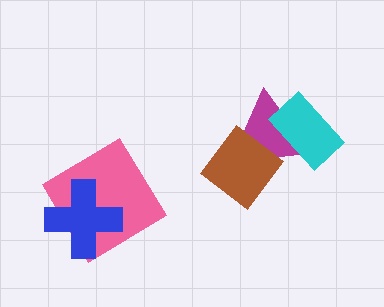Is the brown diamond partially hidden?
No, no other shape covers it.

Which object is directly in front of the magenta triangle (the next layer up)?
The cyan rectangle is directly in front of the magenta triangle.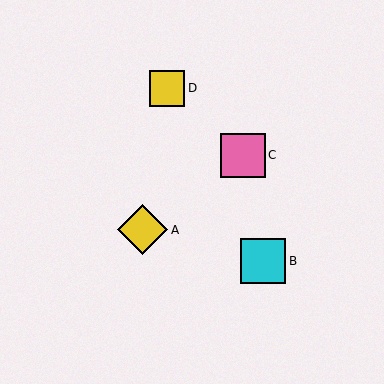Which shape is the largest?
The yellow diamond (labeled A) is the largest.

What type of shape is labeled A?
Shape A is a yellow diamond.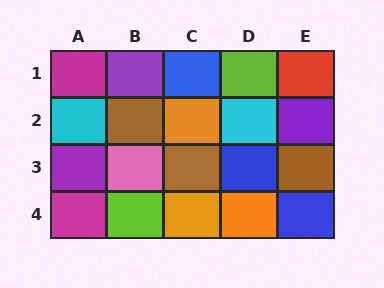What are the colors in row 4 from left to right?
Magenta, lime, orange, orange, blue.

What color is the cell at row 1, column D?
Lime.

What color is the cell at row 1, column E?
Red.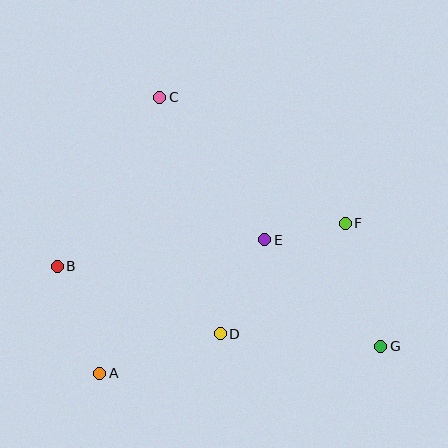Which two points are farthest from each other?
Points B and G are farthest from each other.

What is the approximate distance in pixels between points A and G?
The distance between A and G is approximately 282 pixels.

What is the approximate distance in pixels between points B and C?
The distance between B and C is approximately 198 pixels.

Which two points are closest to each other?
Points E and F are closest to each other.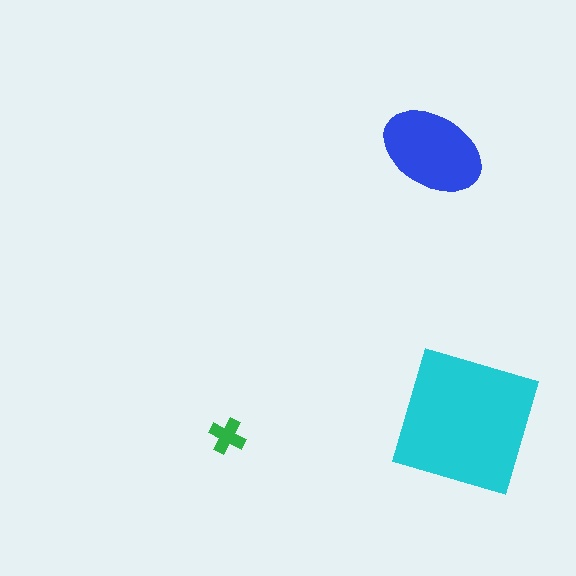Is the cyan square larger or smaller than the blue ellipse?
Larger.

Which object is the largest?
The cyan square.